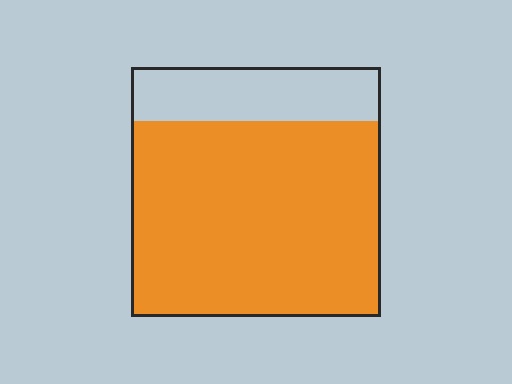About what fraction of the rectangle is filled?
About four fifths (4/5).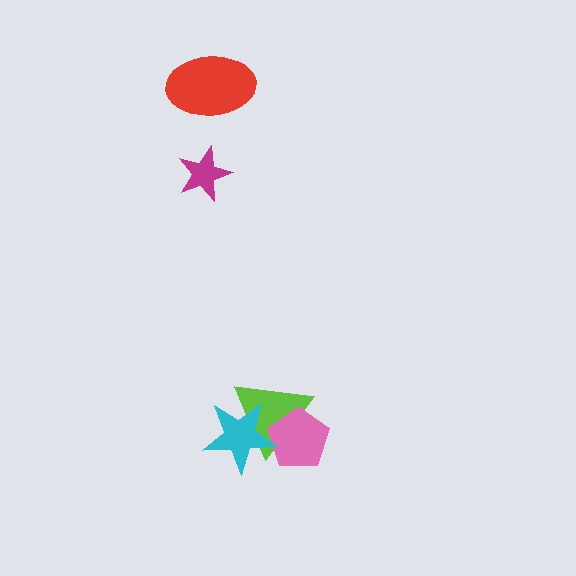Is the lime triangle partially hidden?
Yes, it is partially covered by another shape.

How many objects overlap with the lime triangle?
2 objects overlap with the lime triangle.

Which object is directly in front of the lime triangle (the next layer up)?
The pink pentagon is directly in front of the lime triangle.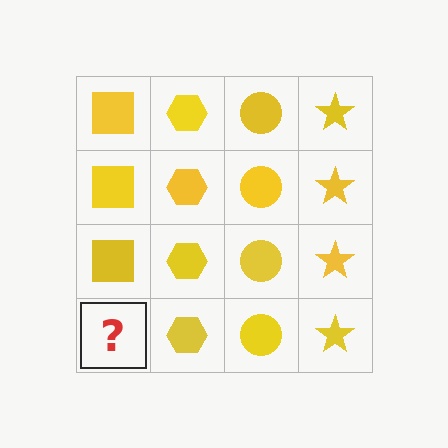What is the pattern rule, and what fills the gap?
The rule is that each column has a consistent shape. The gap should be filled with a yellow square.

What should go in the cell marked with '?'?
The missing cell should contain a yellow square.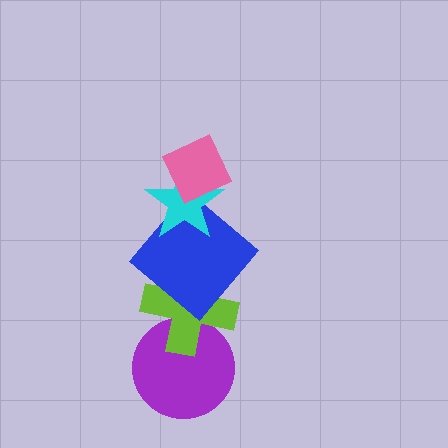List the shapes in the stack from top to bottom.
From top to bottom: the pink diamond, the cyan star, the blue diamond, the lime cross, the purple circle.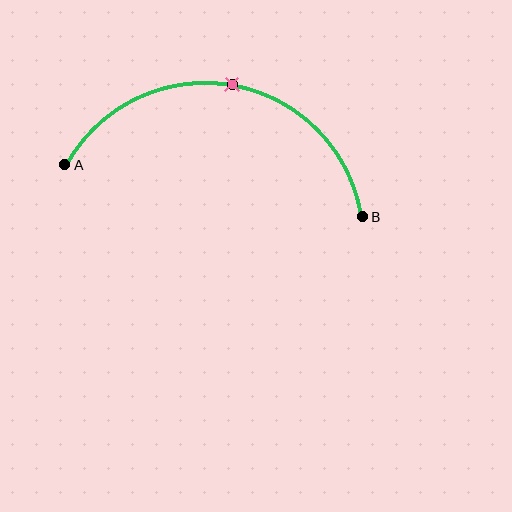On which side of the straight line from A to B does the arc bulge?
The arc bulges above the straight line connecting A and B.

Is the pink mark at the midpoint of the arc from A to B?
Yes. The pink mark lies on the arc at equal arc-length from both A and B — it is the arc midpoint.